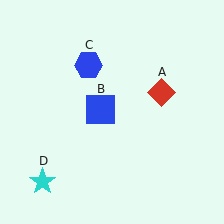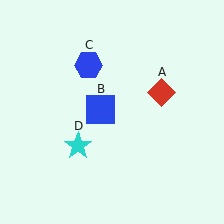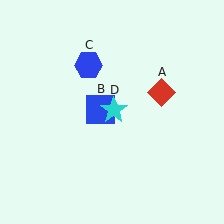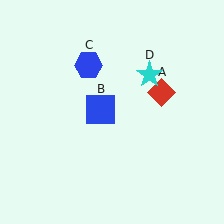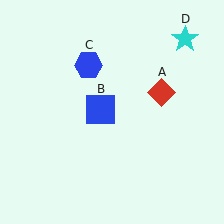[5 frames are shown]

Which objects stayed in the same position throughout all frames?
Red diamond (object A) and blue square (object B) and blue hexagon (object C) remained stationary.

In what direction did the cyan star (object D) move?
The cyan star (object D) moved up and to the right.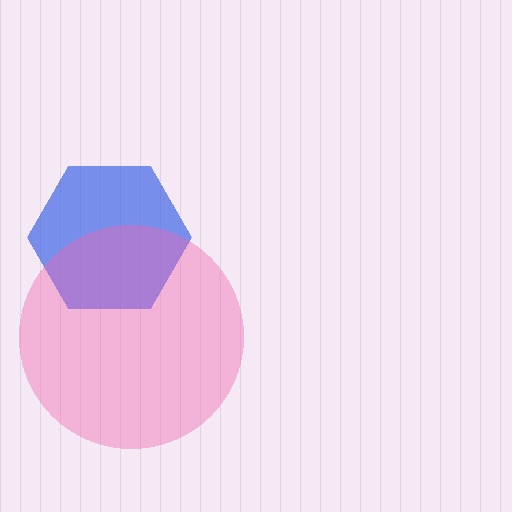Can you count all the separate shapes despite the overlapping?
Yes, there are 2 separate shapes.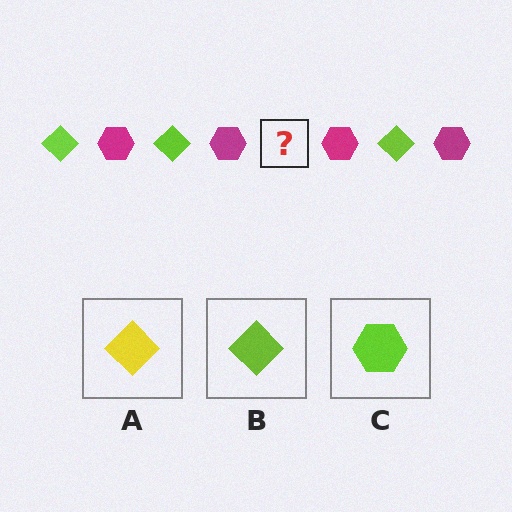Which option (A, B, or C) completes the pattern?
B.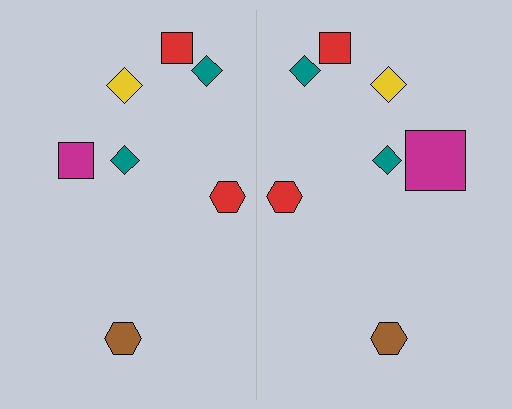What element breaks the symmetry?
The magenta square on the right side has a different size than its mirror counterpart.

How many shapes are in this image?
There are 14 shapes in this image.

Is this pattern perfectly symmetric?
No, the pattern is not perfectly symmetric. The magenta square on the right side has a different size than its mirror counterpart.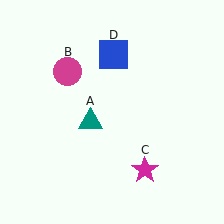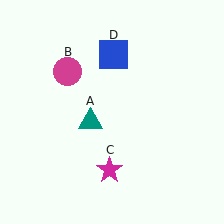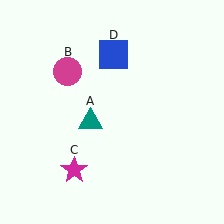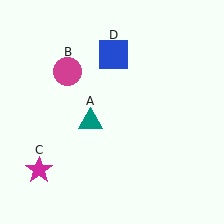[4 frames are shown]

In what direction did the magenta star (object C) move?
The magenta star (object C) moved left.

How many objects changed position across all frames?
1 object changed position: magenta star (object C).